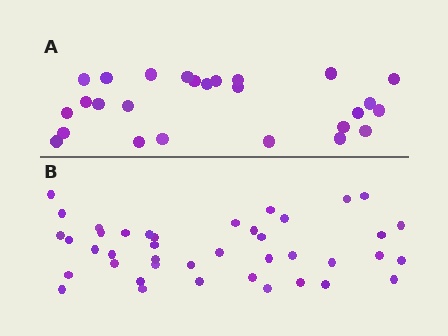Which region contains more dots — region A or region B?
Region B (the bottom region) has more dots.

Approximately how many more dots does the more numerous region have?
Region B has approximately 15 more dots than region A.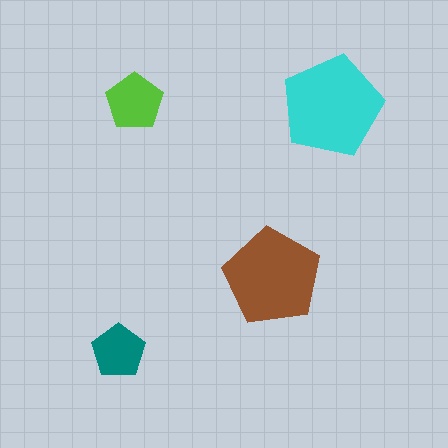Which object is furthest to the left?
The teal pentagon is leftmost.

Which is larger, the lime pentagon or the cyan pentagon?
The cyan one.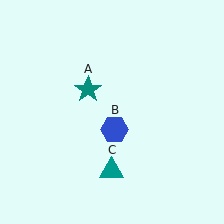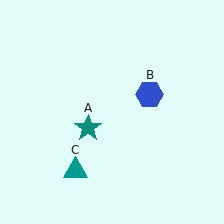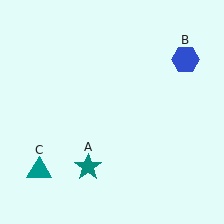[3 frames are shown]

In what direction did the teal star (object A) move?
The teal star (object A) moved down.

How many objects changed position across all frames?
3 objects changed position: teal star (object A), blue hexagon (object B), teal triangle (object C).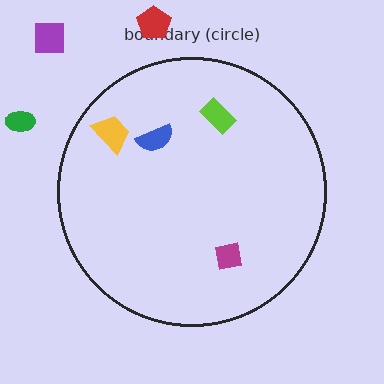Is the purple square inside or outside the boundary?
Outside.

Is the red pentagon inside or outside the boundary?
Outside.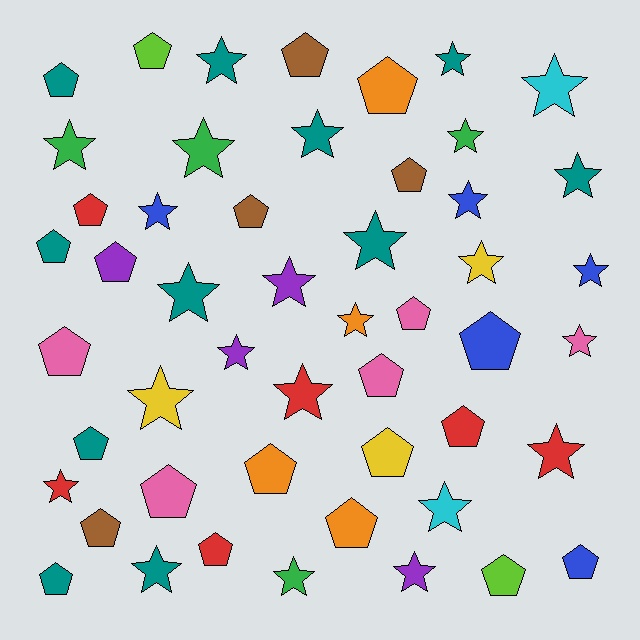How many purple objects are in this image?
There are 4 purple objects.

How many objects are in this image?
There are 50 objects.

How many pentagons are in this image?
There are 24 pentagons.